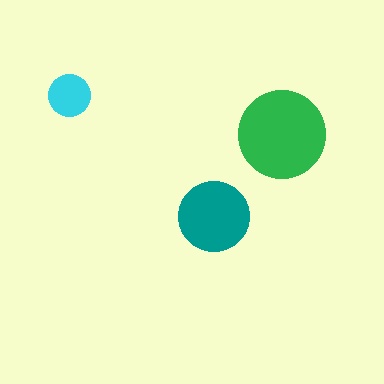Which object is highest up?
The cyan circle is topmost.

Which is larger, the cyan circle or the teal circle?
The teal one.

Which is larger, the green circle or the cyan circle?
The green one.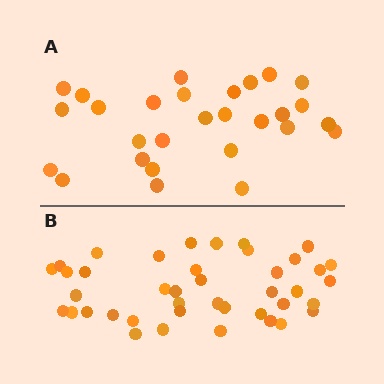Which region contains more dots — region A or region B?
Region B (the bottom region) has more dots.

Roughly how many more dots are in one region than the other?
Region B has approximately 15 more dots than region A.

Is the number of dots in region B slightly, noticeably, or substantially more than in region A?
Region B has substantially more. The ratio is roughly 1.5 to 1.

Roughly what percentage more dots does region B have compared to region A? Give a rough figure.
About 45% more.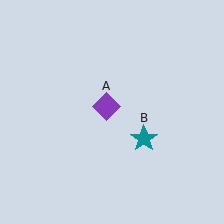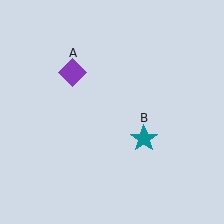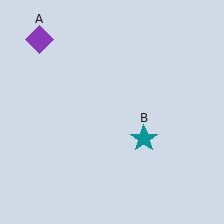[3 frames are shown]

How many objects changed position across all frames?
1 object changed position: purple diamond (object A).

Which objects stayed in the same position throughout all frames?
Teal star (object B) remained stationary.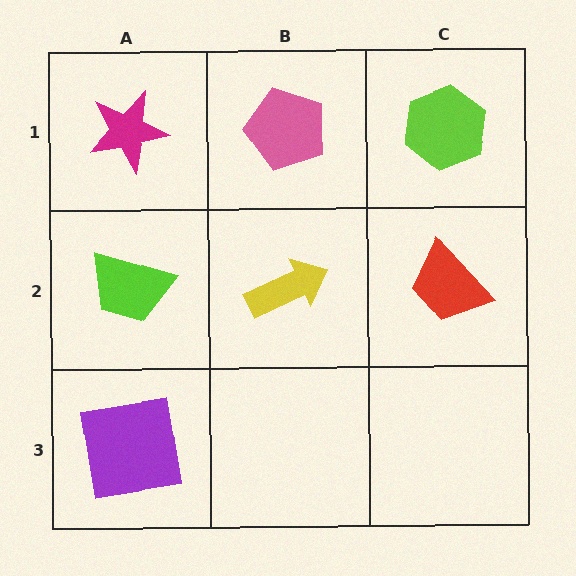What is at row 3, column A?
A purple square.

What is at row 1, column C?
A lime hexagon.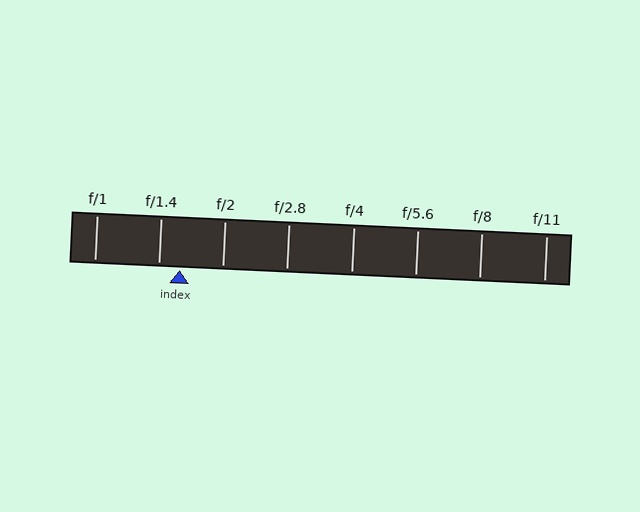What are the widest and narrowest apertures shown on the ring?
The widest aperture shown is f/1 and the narrowest is f/11.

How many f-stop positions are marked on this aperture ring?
There are 8 f-stop positions marked.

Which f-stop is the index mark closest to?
The index mark is closest to f/1.4.